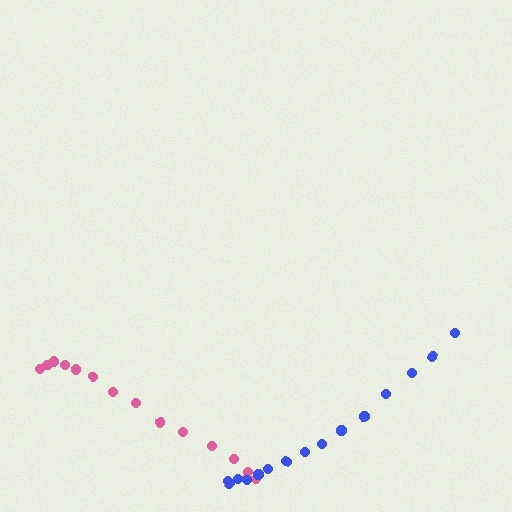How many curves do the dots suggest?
There are 2 distinct paths.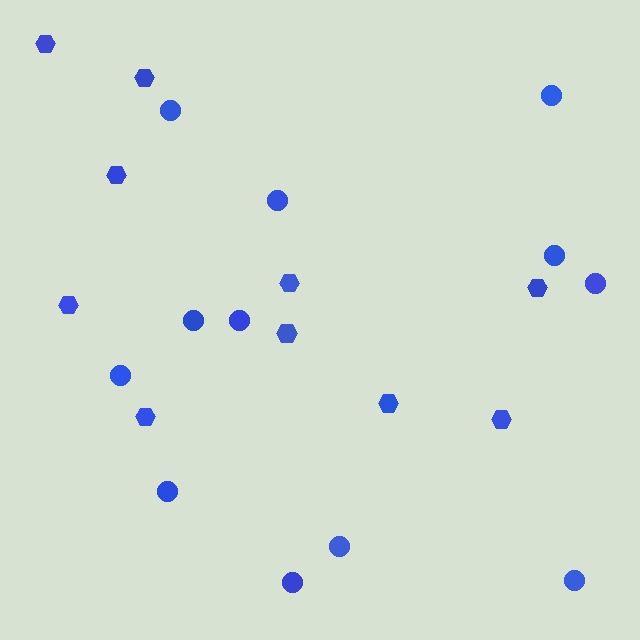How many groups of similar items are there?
There are 2 groups: one group of hexagons (10) and one group of circles (12).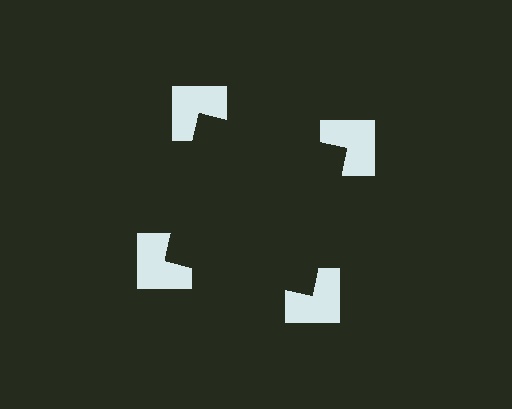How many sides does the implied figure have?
4 sides.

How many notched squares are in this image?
There are 4 — one at each vertex of the illusory square.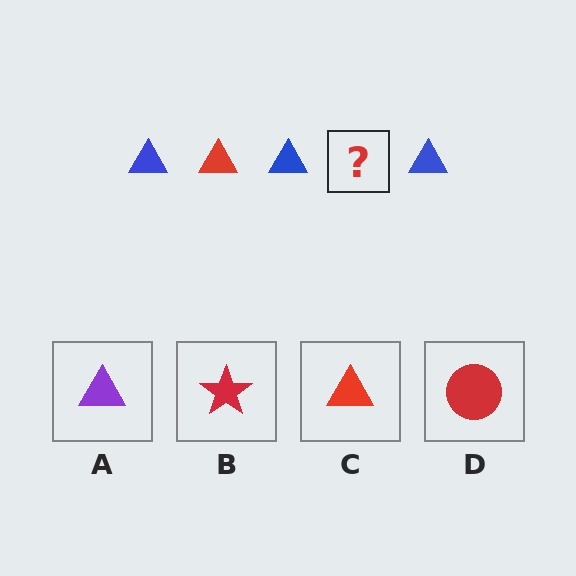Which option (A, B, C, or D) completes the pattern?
C.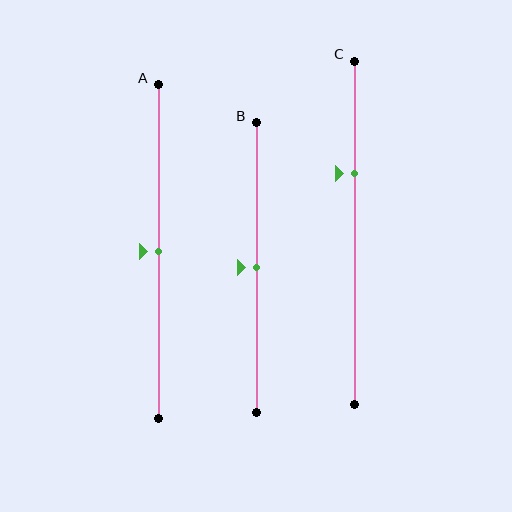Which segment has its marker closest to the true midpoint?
Segment A has its marker closest to the true midpoint.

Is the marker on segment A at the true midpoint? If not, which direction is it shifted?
Yes, the marker on segment A is at the true midpoint.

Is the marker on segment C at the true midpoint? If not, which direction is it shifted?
No, the marker on segment C is shifted upward by about 17% of the segment length.